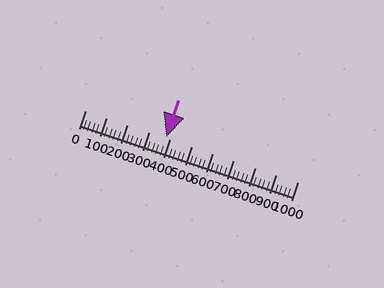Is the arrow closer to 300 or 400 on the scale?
The arrow is closer to 400.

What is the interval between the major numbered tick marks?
The major tick marks are spaced 100 units apart.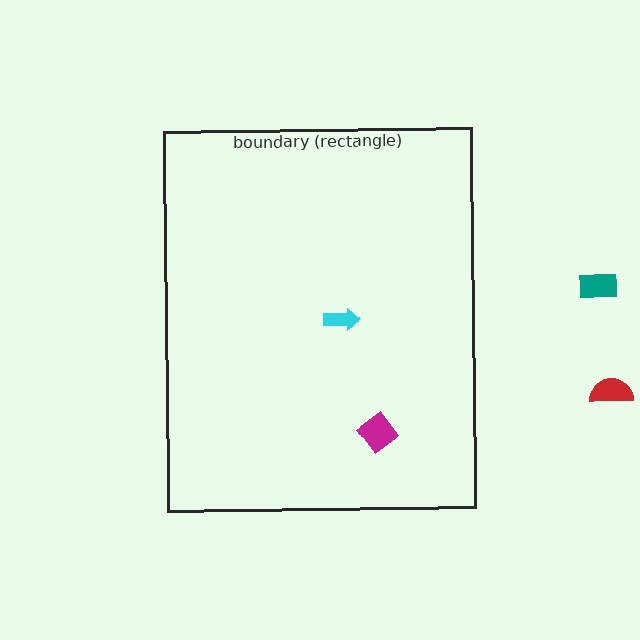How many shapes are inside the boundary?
2 inside, 2 outside.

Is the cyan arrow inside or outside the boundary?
Inside.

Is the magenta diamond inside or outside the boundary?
Inside.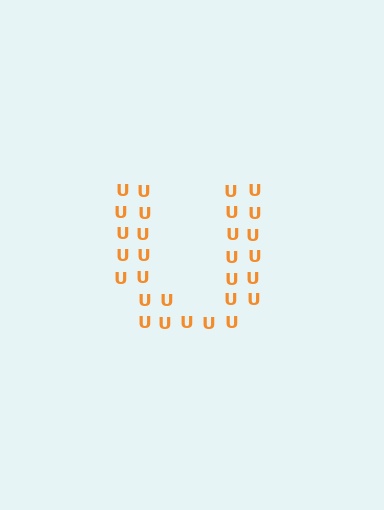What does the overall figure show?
The overall figure shows the letter U.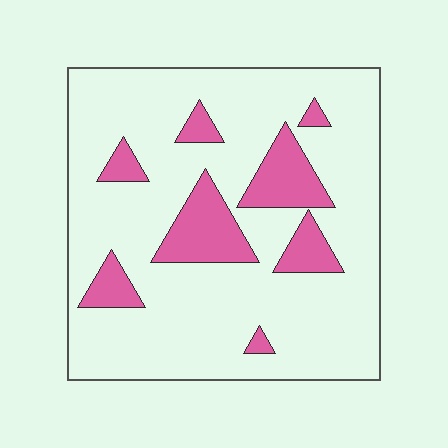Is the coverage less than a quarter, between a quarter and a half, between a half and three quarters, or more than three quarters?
Less than a quarter.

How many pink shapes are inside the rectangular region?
8.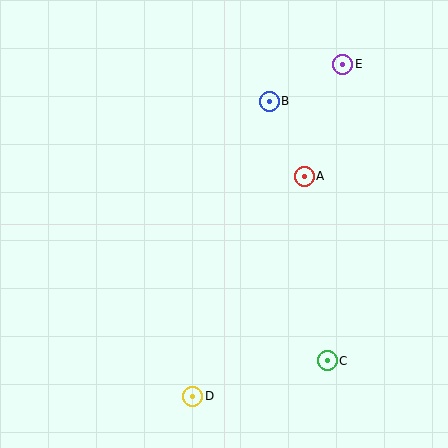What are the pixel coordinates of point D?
Point D is at (193, 396).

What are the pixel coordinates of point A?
Point A is at (304, 176).